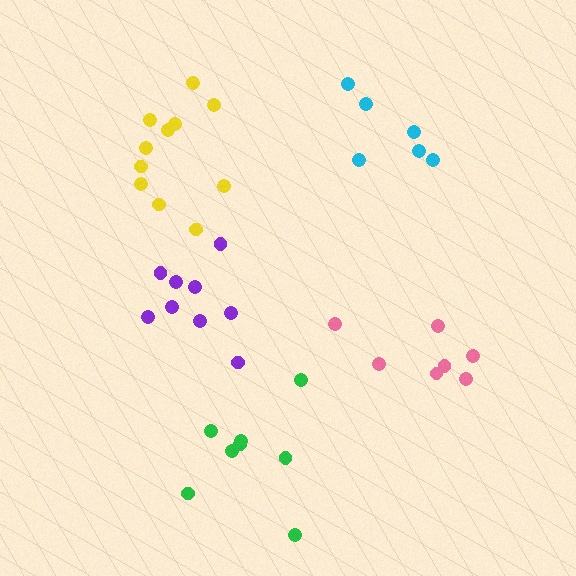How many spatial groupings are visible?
There are 5 spatial groupings.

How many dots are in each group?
Group 1: 7 dots, Group 2: 6 dots, Group 3: 11 dots, Group 4: 9 dots, Group 5: 8 dots (41 total).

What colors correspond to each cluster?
The clusters are colored: pink, cyan, yellow, purple, green.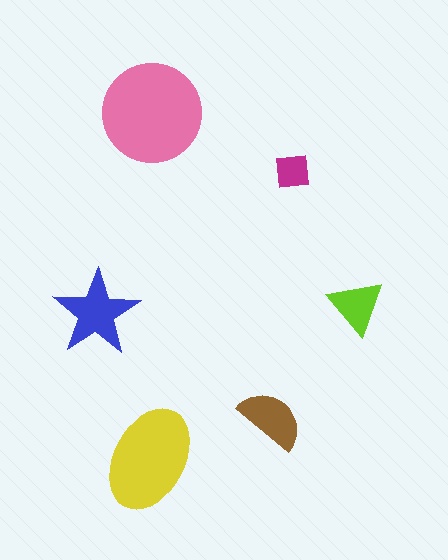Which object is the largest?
The pink circle.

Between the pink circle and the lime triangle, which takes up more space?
The pink circle.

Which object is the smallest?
The magenta square.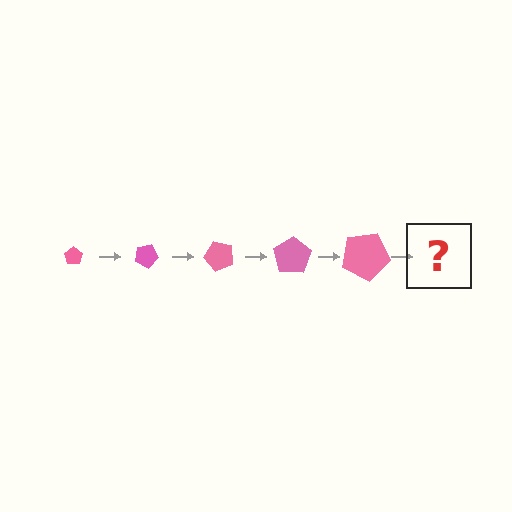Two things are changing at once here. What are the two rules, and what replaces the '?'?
The two rules are that the pentagon grows larger each step and it rotates 25 degrees each step. The '?' should be a pentagon, larger than the previous one and rotated 125 degrees from the start.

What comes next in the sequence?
The next element should be a pentagon, larger than the previous one and rotated 125 degrees from the start.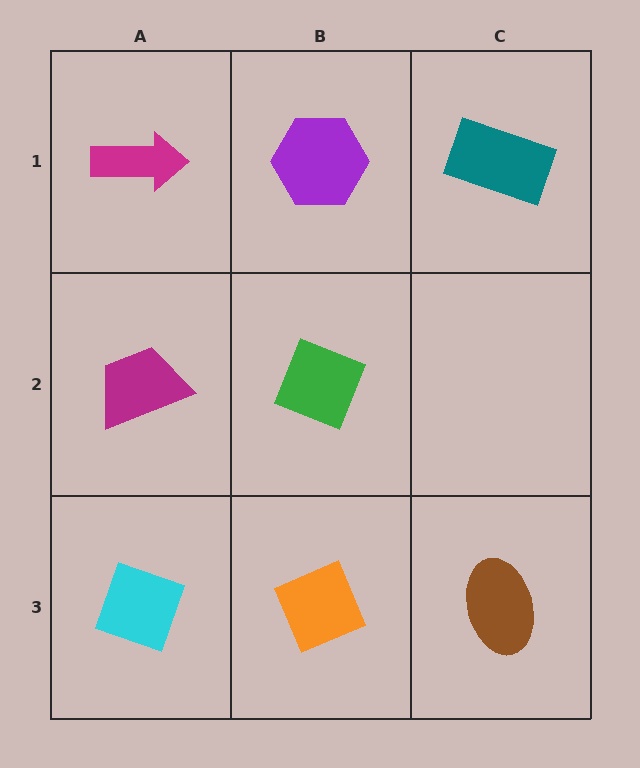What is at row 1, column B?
A purple hexagon.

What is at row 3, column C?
A brown ellipse.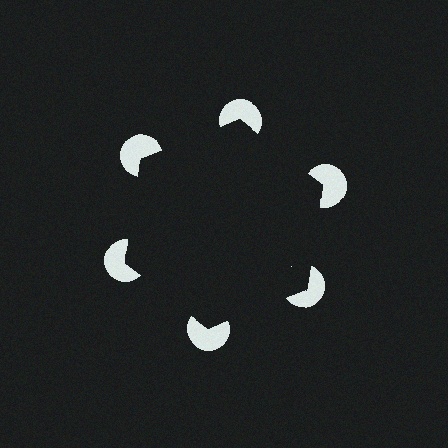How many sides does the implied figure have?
6 sides.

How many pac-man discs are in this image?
There are 6 — one at each vertex of the illusory hexagon.